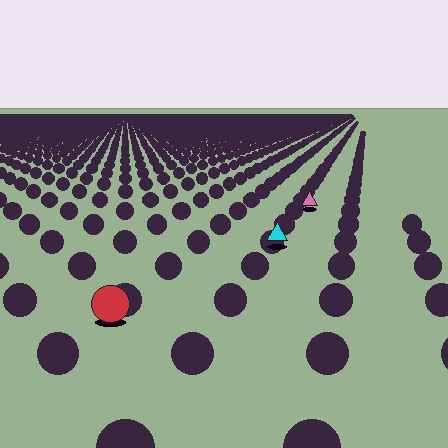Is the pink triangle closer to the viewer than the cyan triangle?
No. The cyan triangle is closer — you can tell from the texture gradient: the ground texture is coarser near it.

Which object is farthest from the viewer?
The pink triangle is farthest from the viewer. It appears smaller and the ground texture around it is denser.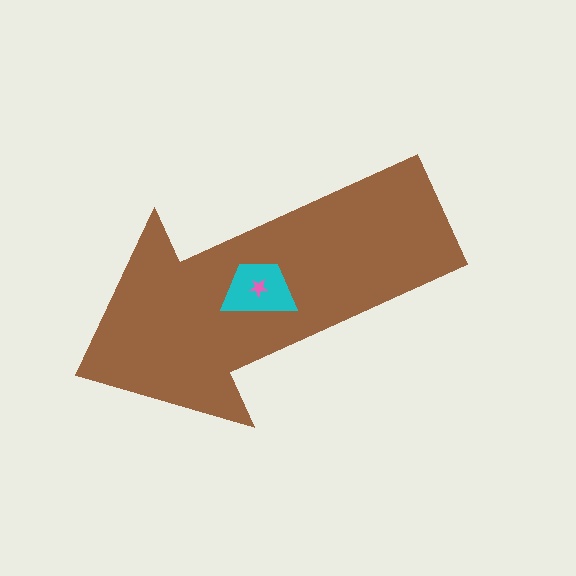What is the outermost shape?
The brown arrow.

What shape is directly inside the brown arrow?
The cyan trapezoid.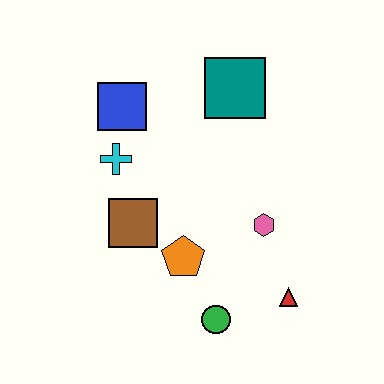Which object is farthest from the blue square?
The red triangle is farthest from the blue square.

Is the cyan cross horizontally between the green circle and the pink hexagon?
No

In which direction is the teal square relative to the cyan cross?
The teal square is to the right of the cyan cross.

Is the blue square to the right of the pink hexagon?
No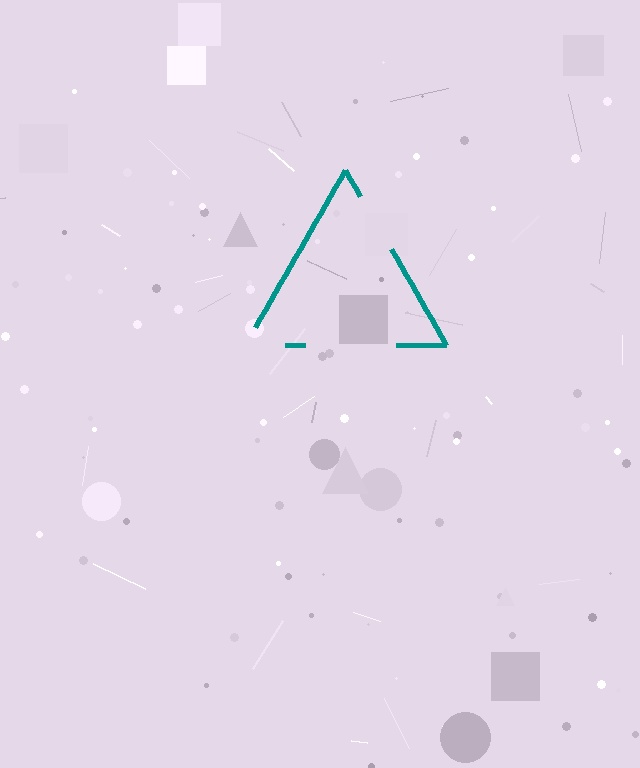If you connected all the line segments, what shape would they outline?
They would outline a triangle.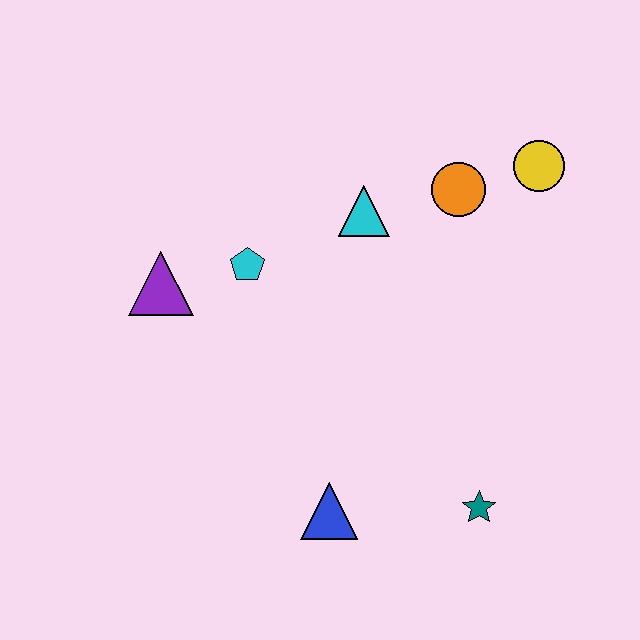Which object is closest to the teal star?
The blue triangle is closest to the teal star.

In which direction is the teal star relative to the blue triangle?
The teal star is to the right of the blue triangle.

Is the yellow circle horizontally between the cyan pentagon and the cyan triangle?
No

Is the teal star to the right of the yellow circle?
No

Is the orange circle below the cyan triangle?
No